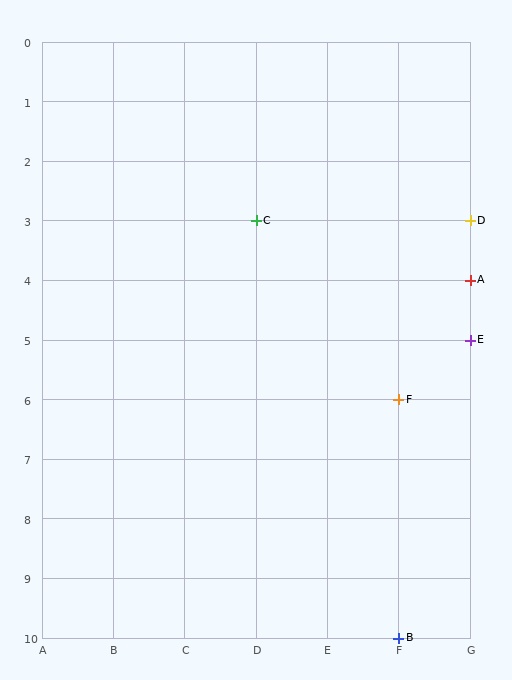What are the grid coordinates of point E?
Point E is at grid coordinates (G, 5).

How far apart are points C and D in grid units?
Points C and D are 3 columns apart.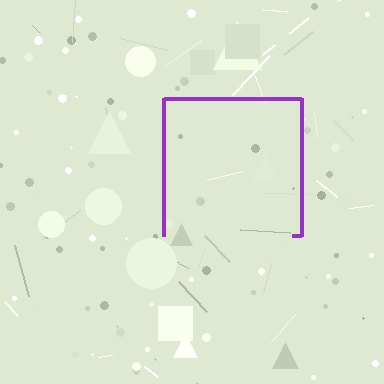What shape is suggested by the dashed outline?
The dashed outline suggests a square.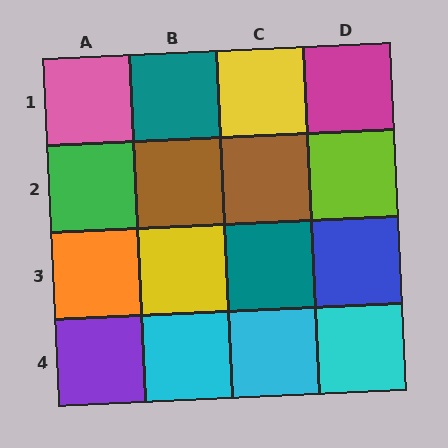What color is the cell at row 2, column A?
Green.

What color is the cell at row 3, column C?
Teal.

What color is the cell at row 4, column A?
Purple.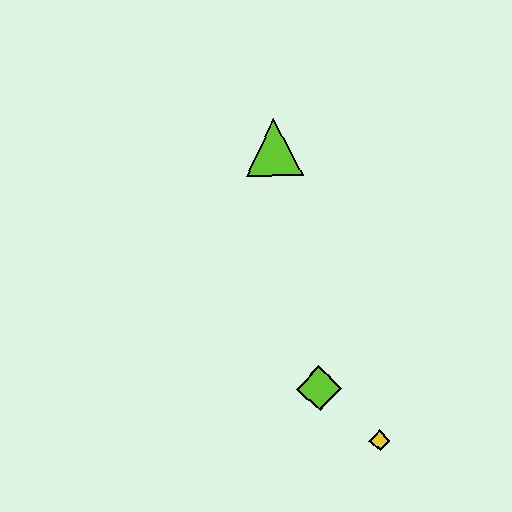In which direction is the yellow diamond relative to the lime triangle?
The yellow diamond is below the lime triangle.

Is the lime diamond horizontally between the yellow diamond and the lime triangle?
Yes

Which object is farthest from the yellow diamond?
The lime triangle is farthest from the yellow diamond.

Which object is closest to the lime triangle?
The lime diamond is closest to the lime triangle.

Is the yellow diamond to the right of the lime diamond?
Yes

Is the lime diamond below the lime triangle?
Yes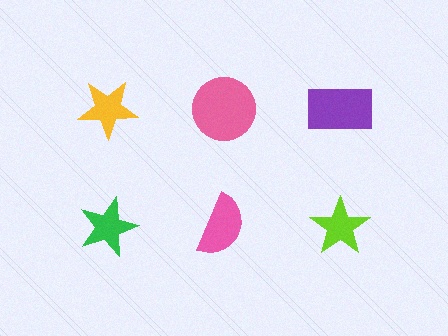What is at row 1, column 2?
A pink circle.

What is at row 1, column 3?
A purple rectangle.